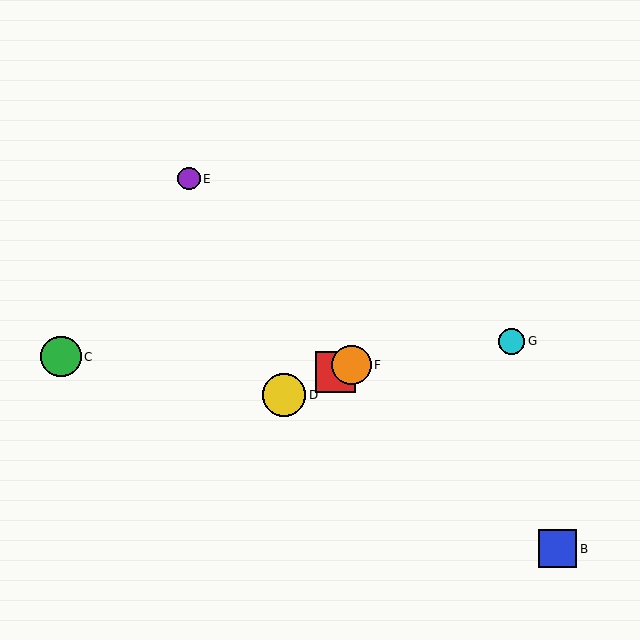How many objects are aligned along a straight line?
3 objects (A, D, F) are aligned along a straight line.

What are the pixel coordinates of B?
Object B is at (558, 549).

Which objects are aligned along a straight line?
Objects A, D, F are aligned along a straight line.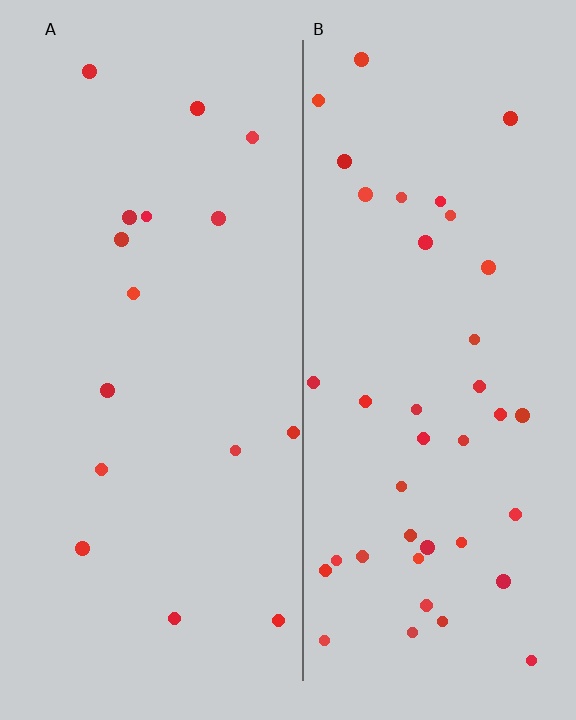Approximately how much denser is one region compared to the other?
Approximately 2.6× — region B over region A.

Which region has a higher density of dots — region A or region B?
B (the right).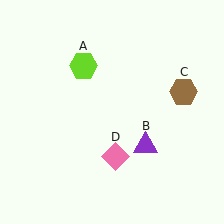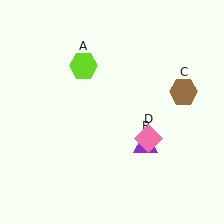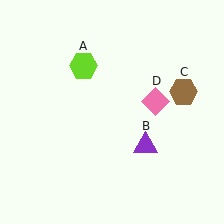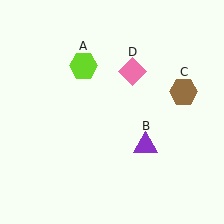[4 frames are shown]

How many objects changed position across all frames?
1 object changed position: pink diamond (object D).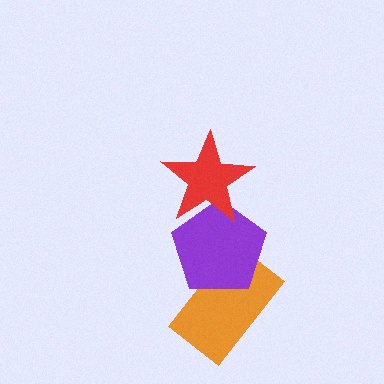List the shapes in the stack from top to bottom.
From top to bottom: the red star, the purple pentagon, the orange rectangle.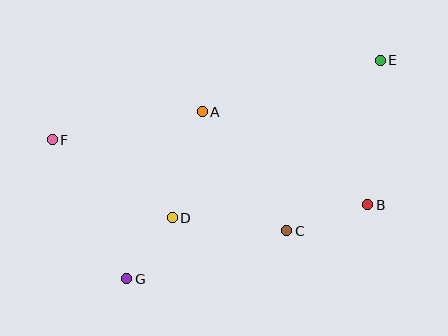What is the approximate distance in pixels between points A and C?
The distance between A and C is approximately 146 pixels.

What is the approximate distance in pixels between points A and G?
The distance between A and G is approximately 183 pixels.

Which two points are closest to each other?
Points D and G are closest to each other.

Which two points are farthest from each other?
Points E and F are farthest from each other.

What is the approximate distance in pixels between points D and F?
The distance between D and F is approximately 143 pixels.